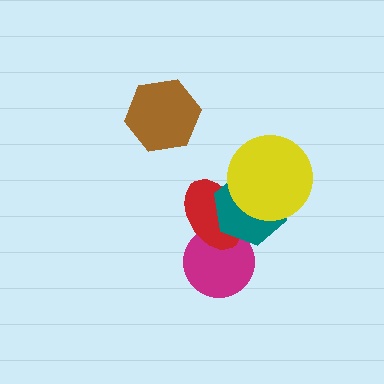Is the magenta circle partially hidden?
Yes, it is partially covered by another shape.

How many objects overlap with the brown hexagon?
0 objects overlap with the brown hexagon.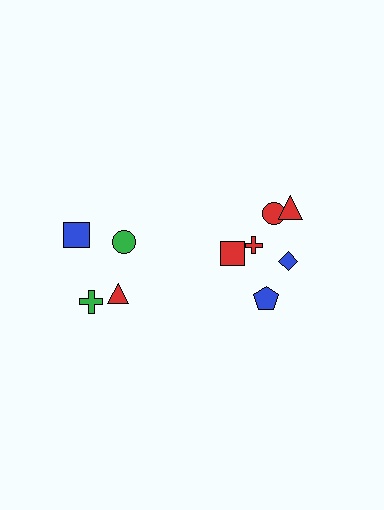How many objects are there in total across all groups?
There are 10 objects.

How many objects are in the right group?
There are 6 objects.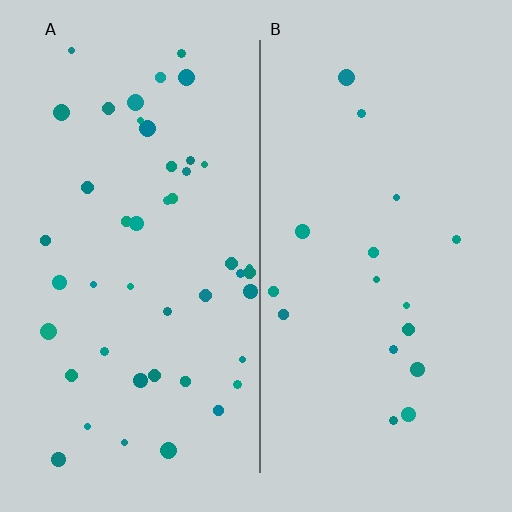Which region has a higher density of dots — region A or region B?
A (the left).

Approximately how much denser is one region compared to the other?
Approximately 2.8× — region A over region B.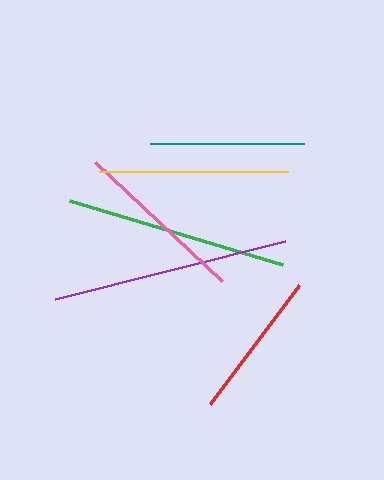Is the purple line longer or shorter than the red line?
The purple line is longer than the red line.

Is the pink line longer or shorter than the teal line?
The pink line is longer than the teal line.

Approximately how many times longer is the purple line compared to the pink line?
The purple line is approximately 1.4 times the length of the pink line.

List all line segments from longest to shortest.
From longest to shortest: purple, green, yellow, pink, teal, red.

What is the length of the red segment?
The red segment is approximately 149 pixels long.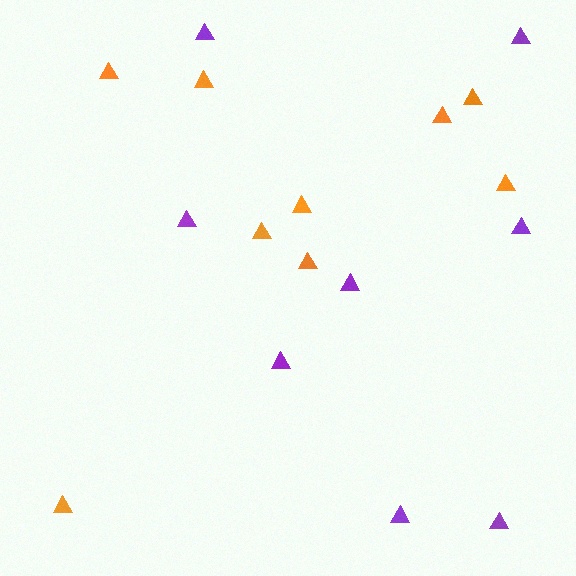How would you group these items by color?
There are 2 groups: one group of purple triangles (8) and one group of orange triangles (9).